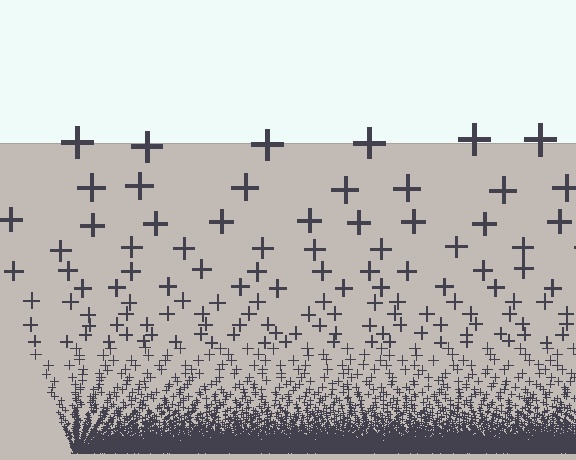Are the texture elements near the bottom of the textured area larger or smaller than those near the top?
Smaller. The gradient is inverted — elements near the bottom are smaller and denser.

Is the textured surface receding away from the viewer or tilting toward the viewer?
The surface appears to tilt toward the viewer. Texture elements get larger and sparser toward the top.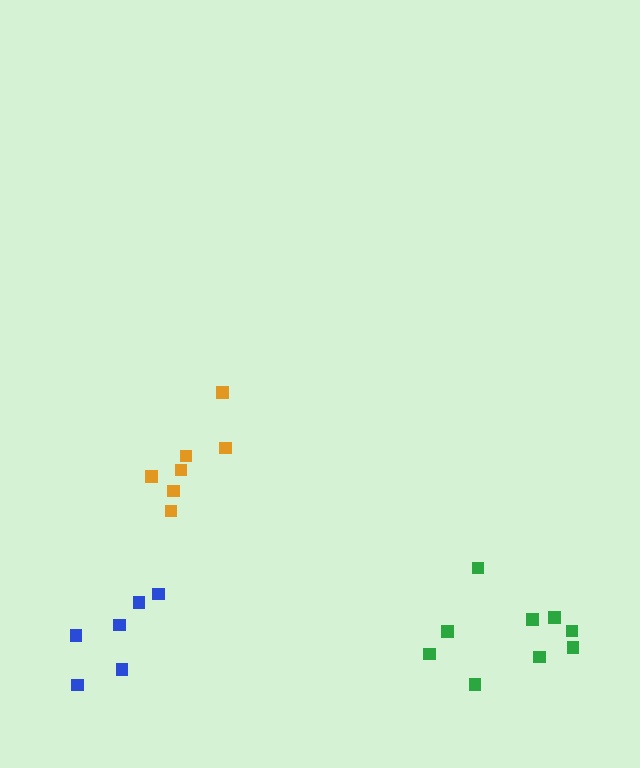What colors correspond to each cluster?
The clusters are colored: green, orange, blue.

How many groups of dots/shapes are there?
There are 3 groups.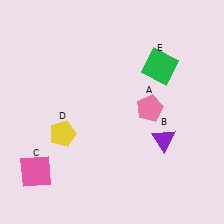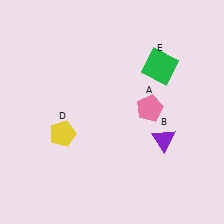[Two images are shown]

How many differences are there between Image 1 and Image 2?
There is 1 difference between the two images.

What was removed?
The pink square (C) was removed in Image 2.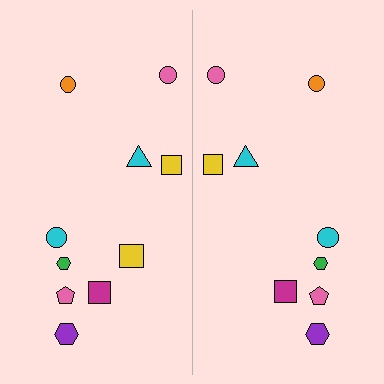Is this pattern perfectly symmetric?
No, the pattern is not perfectly symmetric. A yellow square is missing from the right side.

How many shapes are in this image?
There are 19 shapes in this image.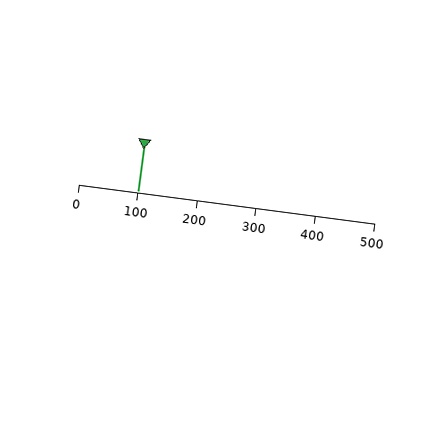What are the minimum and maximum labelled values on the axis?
The axis runs from 0 to 500.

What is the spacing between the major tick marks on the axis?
The major ticks are spaced 100 apart.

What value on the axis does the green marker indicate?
The marker indicates approximately 100.